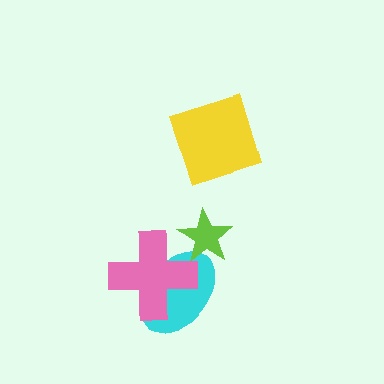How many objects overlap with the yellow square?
0 objects overlap with the yellow square.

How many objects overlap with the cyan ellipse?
2 objects overlap with the cyan ellipse.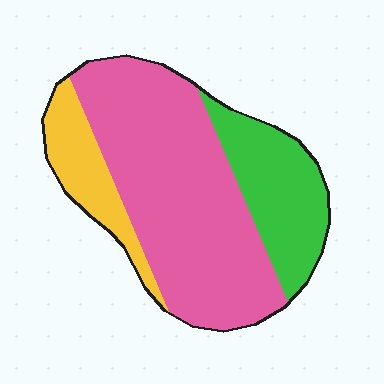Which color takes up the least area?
Yellow, at roughly 15%.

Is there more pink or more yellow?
Pink.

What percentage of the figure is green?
Green takes up less than a quarter of the figure.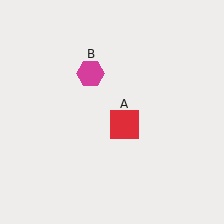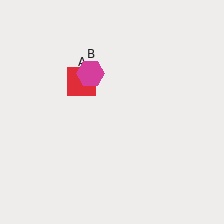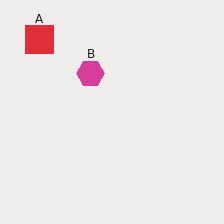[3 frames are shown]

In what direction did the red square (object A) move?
The red square (object A) moved up and to the left.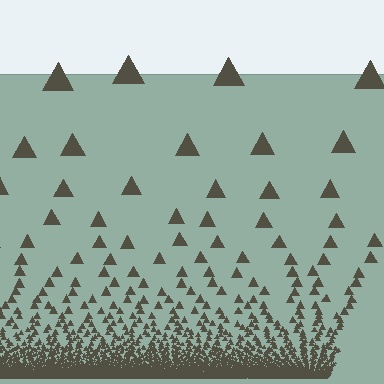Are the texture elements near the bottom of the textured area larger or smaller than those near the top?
Smaller. The gradient is inverted — elements near the bottom are smaller and denser.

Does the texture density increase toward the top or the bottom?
Density increases toward the bottom.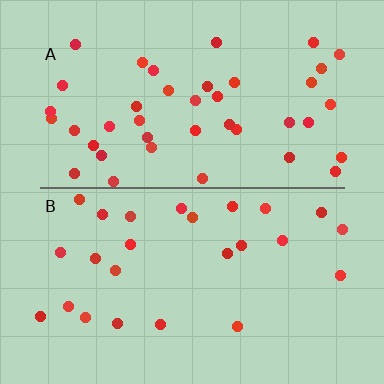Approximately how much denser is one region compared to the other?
Approximately 1.7× — region A over region B.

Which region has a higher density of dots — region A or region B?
A (the top).